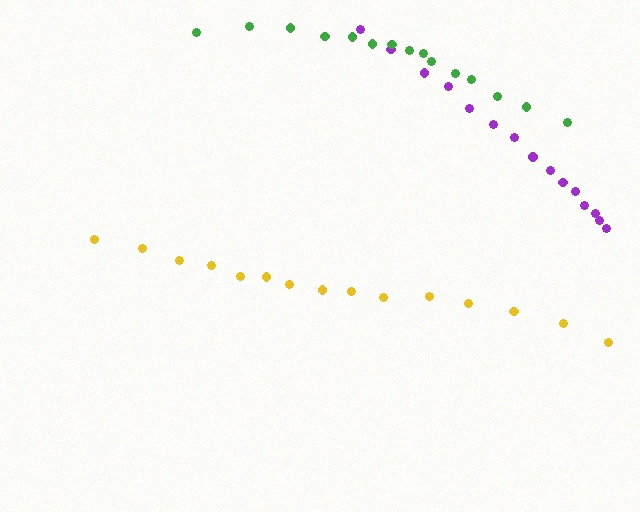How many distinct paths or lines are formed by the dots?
There are 3 distinct paths.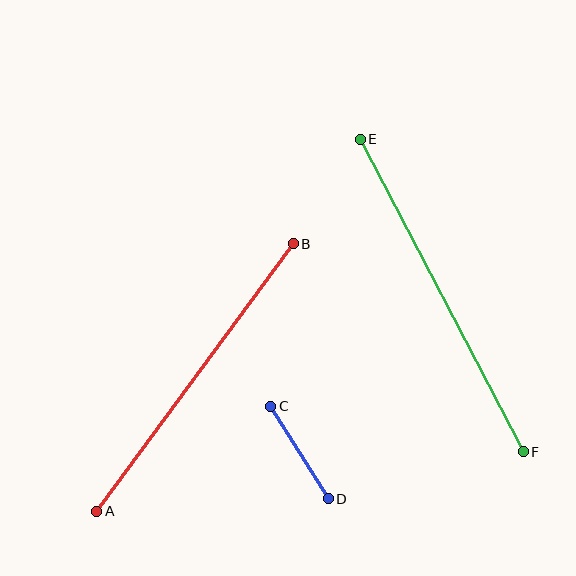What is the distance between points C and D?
The distance is approximately 109 pixels.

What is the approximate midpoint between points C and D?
The midpoint is at approximately (300, 452) pixels.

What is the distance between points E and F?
The distance is approximately 353 pixels.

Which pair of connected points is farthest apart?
Points E and F are farthest apart.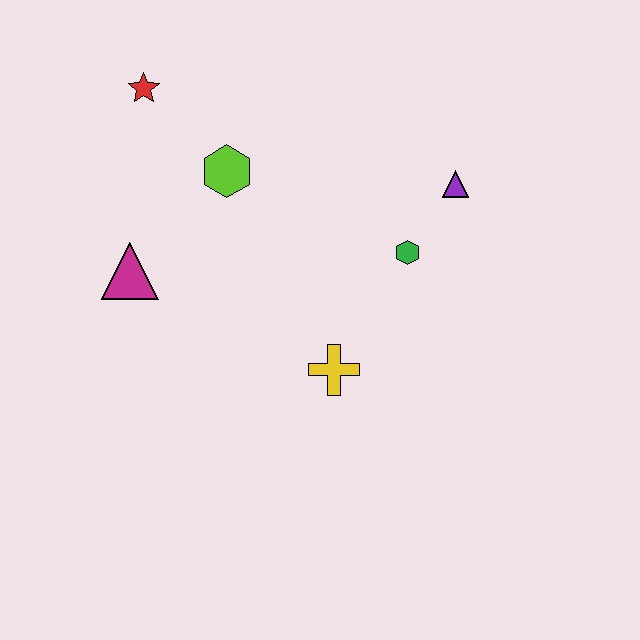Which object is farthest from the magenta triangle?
The purple triangle is farthest from the magenta triangle.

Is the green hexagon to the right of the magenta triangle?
Yes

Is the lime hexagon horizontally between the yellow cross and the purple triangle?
No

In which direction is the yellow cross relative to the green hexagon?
The yellow cross is below the green hexagon.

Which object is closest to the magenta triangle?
The lime hexagon is closest to the magenta triangle.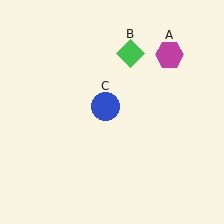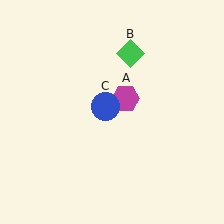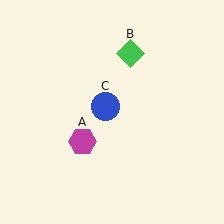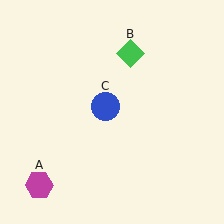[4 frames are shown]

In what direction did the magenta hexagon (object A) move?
The magenta hexagon (object A) moved down and to the left.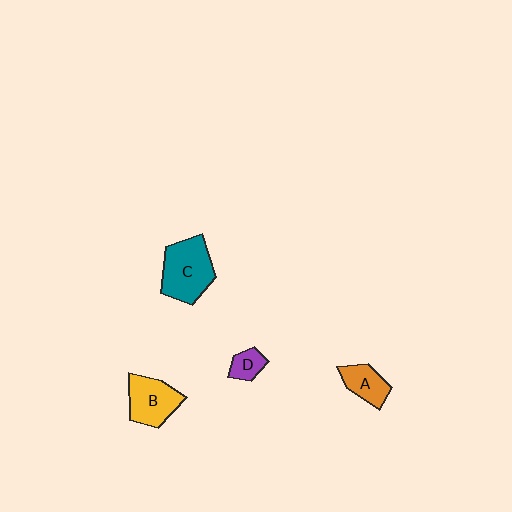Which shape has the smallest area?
Shape D (purple).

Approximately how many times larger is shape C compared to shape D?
Approximately 3.0 times.